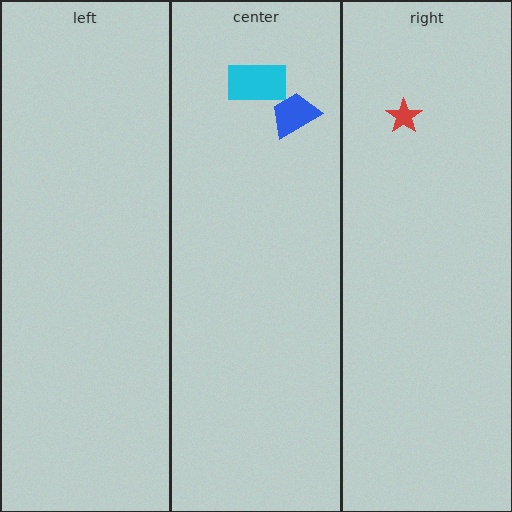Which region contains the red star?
The right region.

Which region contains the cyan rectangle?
The center region.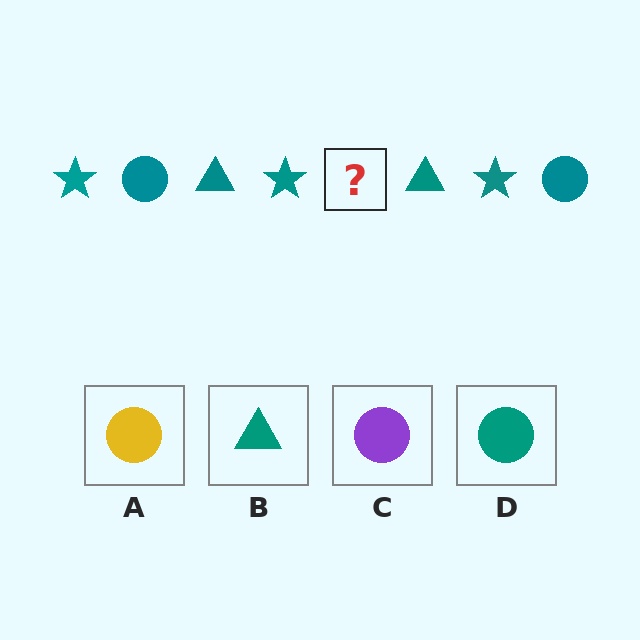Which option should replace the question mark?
Option D.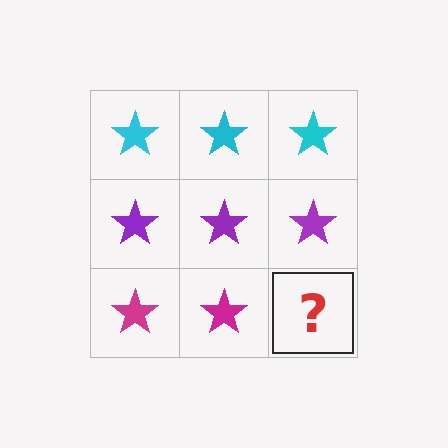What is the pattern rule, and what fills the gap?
The rule is that each row has a consistent color. The gap should be filled with a magenta star.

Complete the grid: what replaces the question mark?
The question mark should be replaced with a magenta star.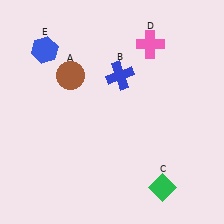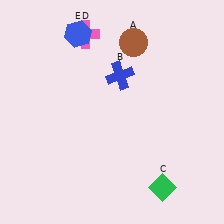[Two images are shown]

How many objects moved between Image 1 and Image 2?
3 objects moved between the two images.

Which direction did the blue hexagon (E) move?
The blue hexagon (E) moved right.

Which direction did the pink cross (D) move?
The pink cross (D) moved left.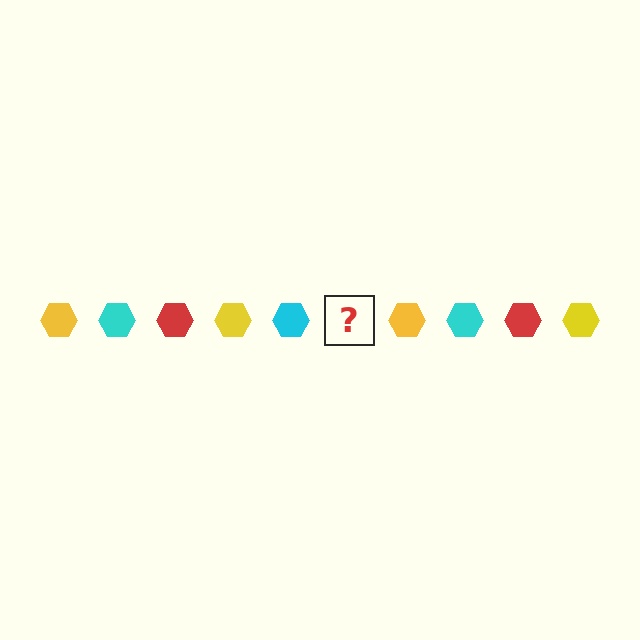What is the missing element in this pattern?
The missing element is a red hexagon.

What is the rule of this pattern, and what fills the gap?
The rule is that the pattern cycles through yellow, cyan, red hexagons. The gap should be filled with a red hexagon.